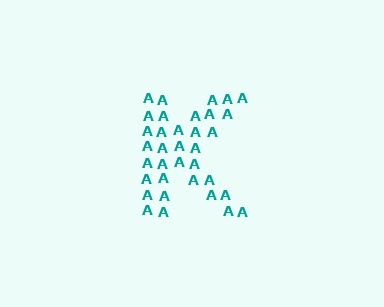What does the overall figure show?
The overall figure shows the letter K.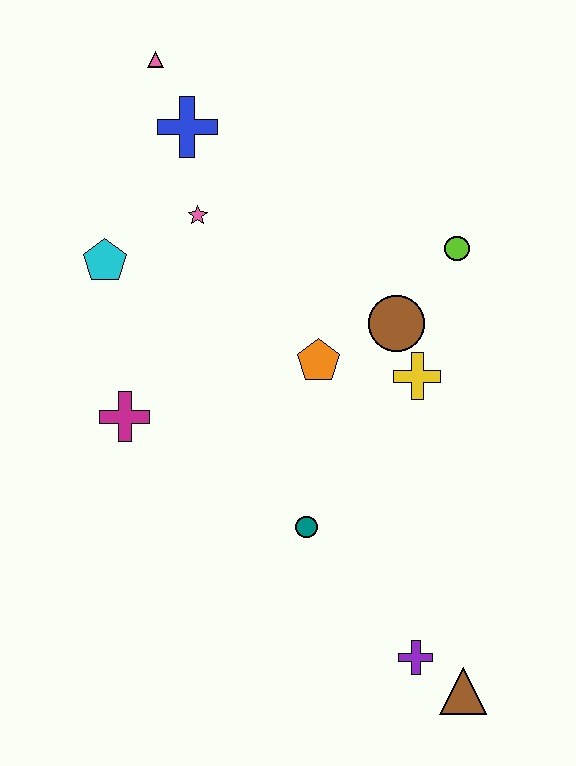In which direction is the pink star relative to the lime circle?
The pink star is to the left of the lime circle.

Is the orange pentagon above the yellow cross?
Yes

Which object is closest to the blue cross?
The pink triangle is closest to the blue cross.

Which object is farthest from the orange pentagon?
The brown triangle is farthest from the orange pentagon.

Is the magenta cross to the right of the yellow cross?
No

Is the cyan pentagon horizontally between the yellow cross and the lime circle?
No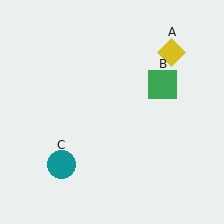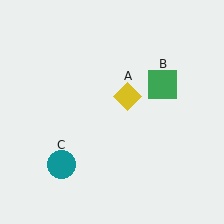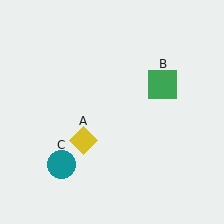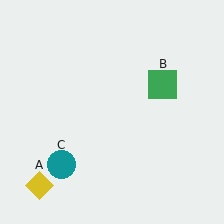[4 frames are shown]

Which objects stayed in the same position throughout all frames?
Green square (object B) and teal circle (object C) remained stationary.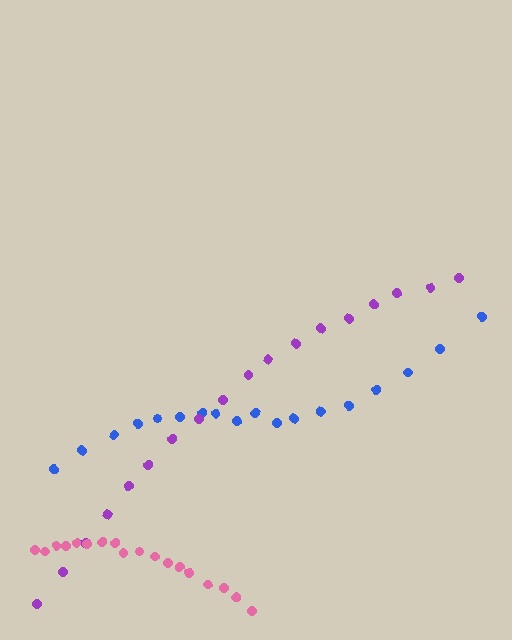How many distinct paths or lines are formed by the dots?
There are 3 distinct paths.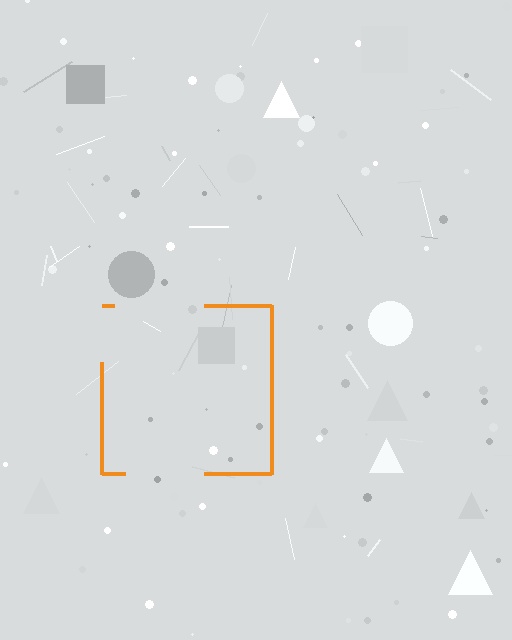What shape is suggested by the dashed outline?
The dashed outline suggests a square.